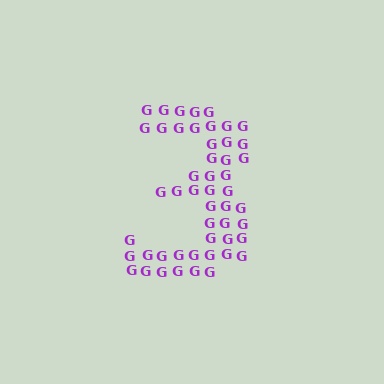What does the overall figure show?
The overall figure shows the digit 3.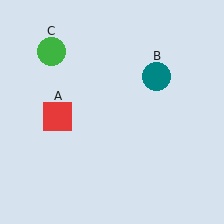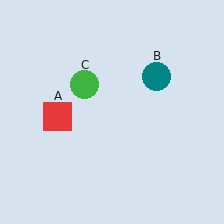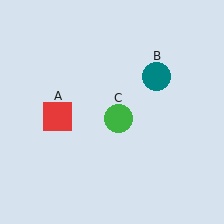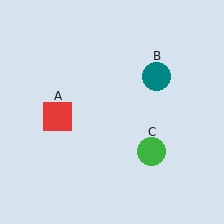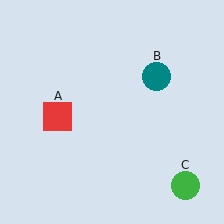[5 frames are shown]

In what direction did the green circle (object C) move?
The green circle (object C) moved down and to the right.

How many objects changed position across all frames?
1 object changed position: green circle (object C).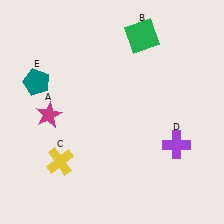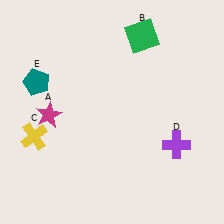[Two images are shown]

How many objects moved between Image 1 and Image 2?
1 object moved between the two images.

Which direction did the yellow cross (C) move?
The yellow cross (C) moved left.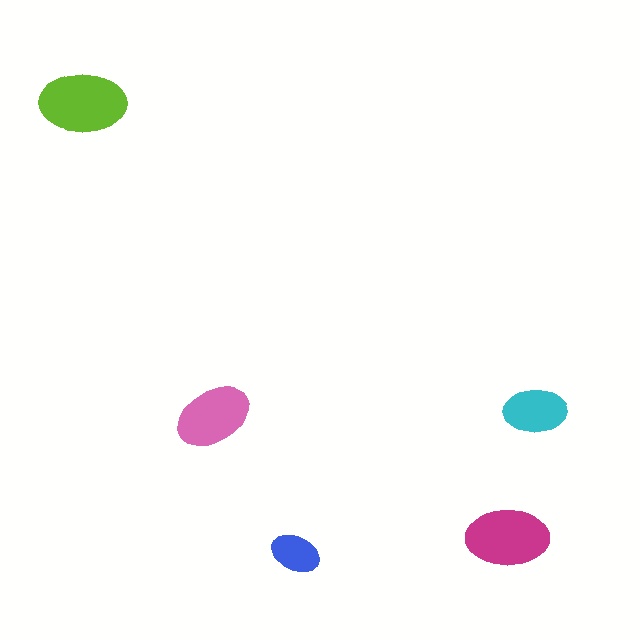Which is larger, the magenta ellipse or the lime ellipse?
The lime one.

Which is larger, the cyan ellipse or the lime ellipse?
The lime one.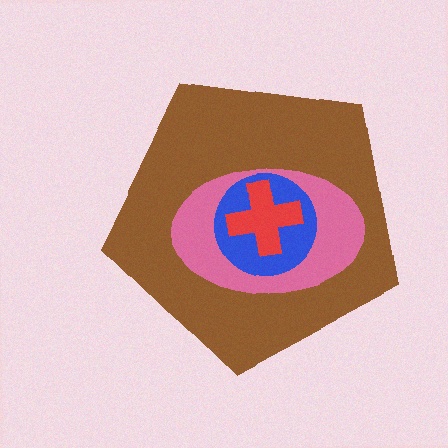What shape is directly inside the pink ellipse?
The blue circle.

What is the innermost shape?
The red cross.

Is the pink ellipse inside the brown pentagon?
Yes.